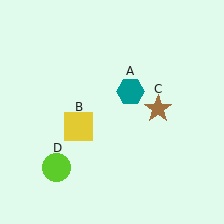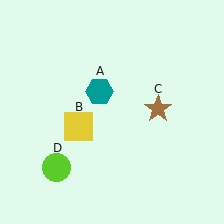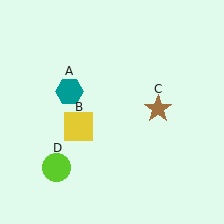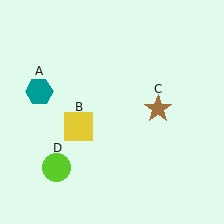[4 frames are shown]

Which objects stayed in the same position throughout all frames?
Yellow square (object B) and brown star (object C) and lime circle (object D) remained stationary.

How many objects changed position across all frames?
1 object changed position: teal hexagon (object A).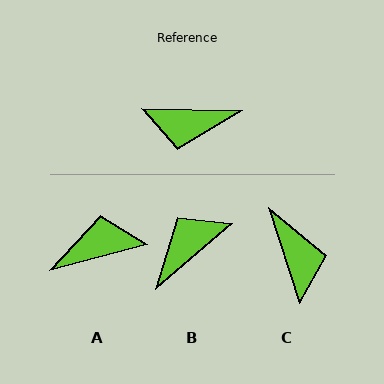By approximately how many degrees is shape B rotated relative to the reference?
Approximately 138 degrees clockwise.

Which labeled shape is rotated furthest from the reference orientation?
A, about 164 degrees away.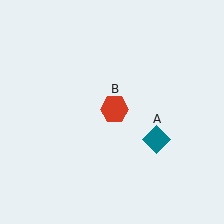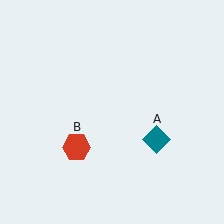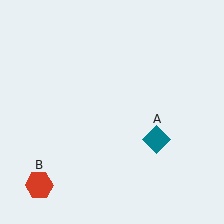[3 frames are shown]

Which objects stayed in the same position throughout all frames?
Teal diamond (object A) remained stationary.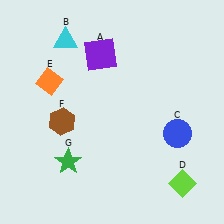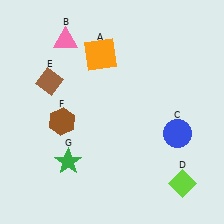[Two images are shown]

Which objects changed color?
A changed from purple to orange. B changed from cyan to pink. E changed from orange to brown.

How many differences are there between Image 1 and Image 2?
There are 3 differences between the two images.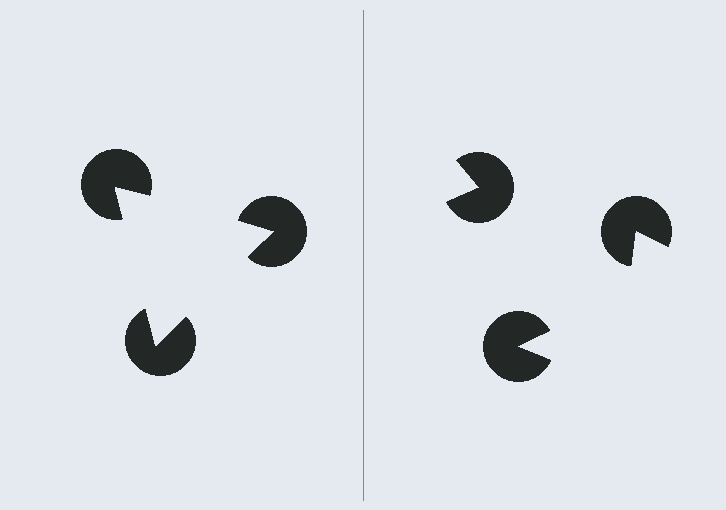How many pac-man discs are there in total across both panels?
6 — 3 on each side.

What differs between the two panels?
The pac-man discs are positioned identically on both sides; only the wedge orientations differ. On the left they align to a triangle; on the right they are misaligned.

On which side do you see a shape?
An illusory triangle appears on the left side. On the right side the wedge cuts are rotated, so no coherent shape forms.